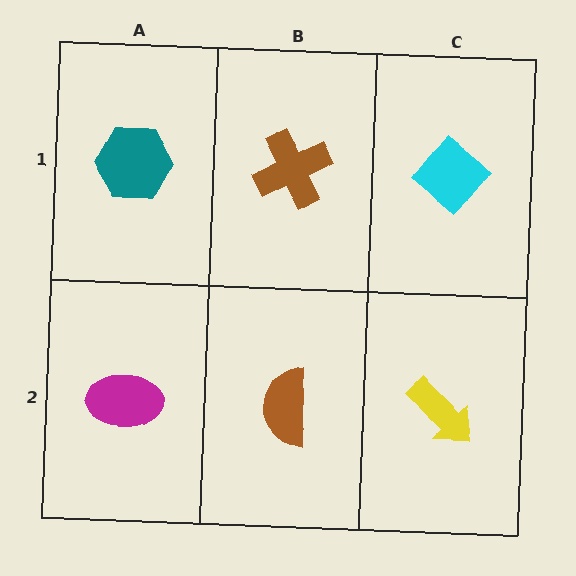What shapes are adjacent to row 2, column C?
A cyan diamond (row 1, column C), a brown semicircle (row 2, column B).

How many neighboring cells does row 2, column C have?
2.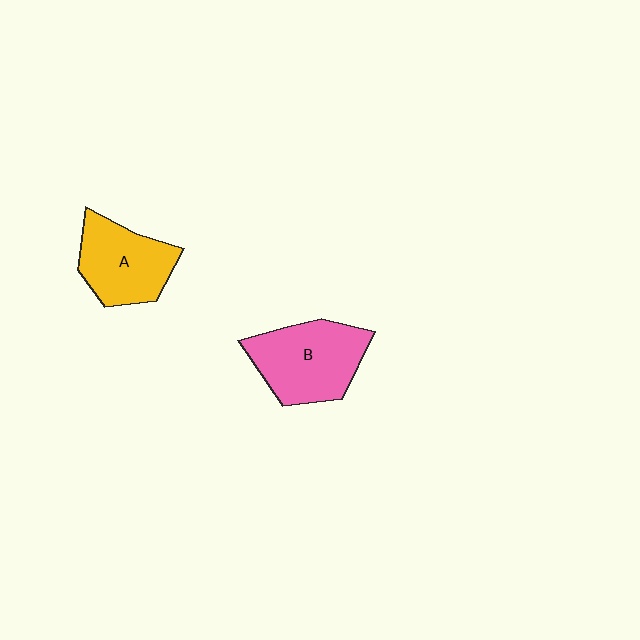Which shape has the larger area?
Shape B (pink).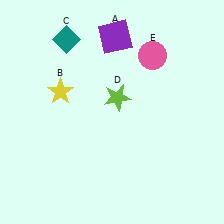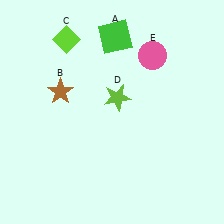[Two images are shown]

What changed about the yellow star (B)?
In Image 1, B is yellow. In Image 2, it changed to brown.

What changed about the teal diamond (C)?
In Image 1, C is teal. In Image 2, it changed to lime.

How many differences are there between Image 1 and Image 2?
There are 3 differences between the two images.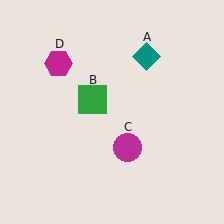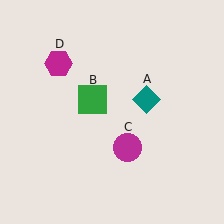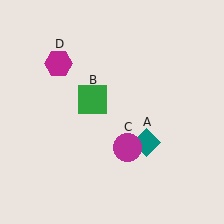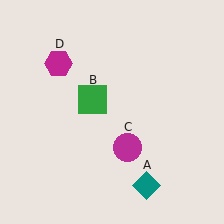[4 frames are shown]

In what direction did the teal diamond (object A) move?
The teal diamond (object A) moved down.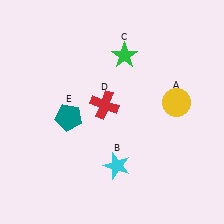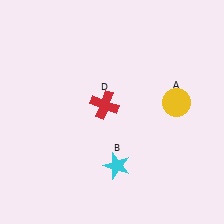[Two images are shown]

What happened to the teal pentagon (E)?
The teal pentagon (E) was removed in Image 2. It was in the bottom-left area of Image 1.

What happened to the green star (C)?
The green star (C) was removed in Image 2. It was in the top-right area of Image 1.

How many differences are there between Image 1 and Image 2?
There are 2 differences between the two images.